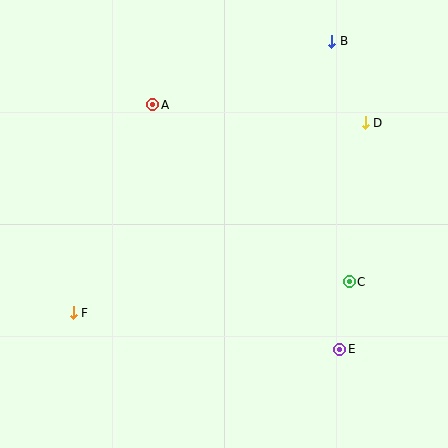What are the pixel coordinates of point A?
Point A is at (153, 105).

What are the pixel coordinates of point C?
Point C is at (349, 282).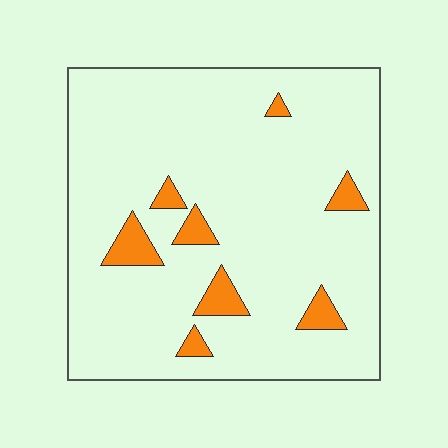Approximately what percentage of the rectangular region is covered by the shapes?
Approximately 10%.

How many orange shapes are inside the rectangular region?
8.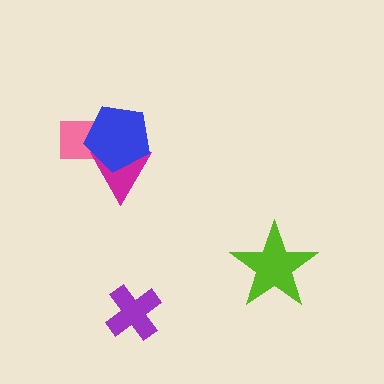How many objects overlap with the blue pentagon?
2 objects overlap with the blue pentagon.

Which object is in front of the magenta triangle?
The blue pentagon is in front of the magenta triangle.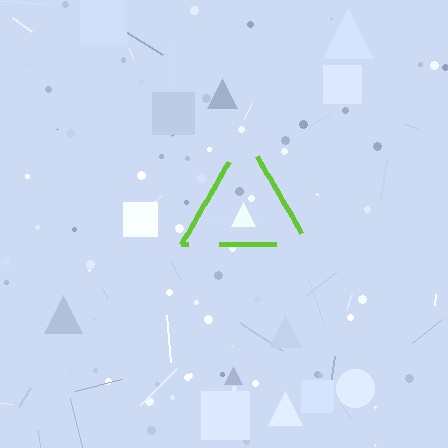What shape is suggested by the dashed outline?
The dashed outline suggests a triangle.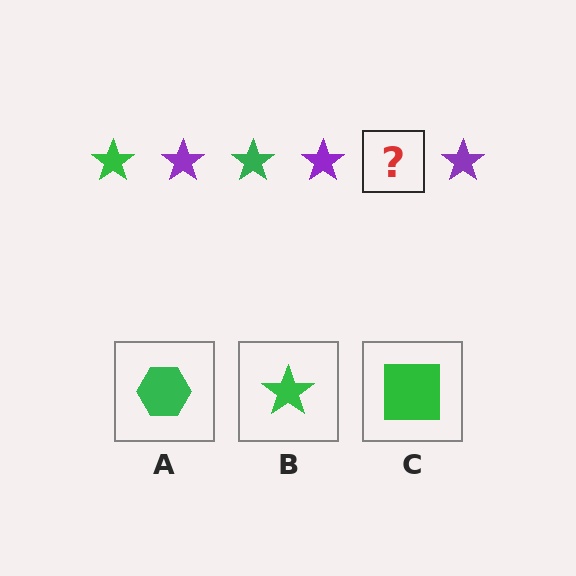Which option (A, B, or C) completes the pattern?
B.